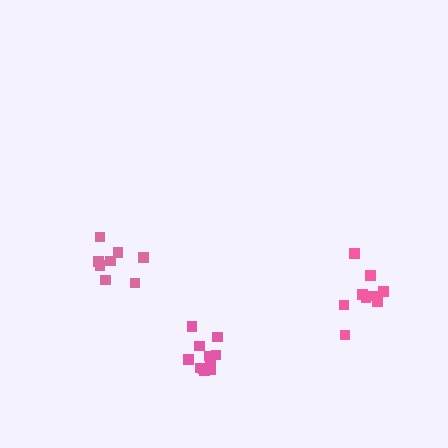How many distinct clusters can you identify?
There are 3 distinct clusters.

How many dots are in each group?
Group 1: 9 dots, Group 2: 8 dots, Group 3: 11 dots (28 total).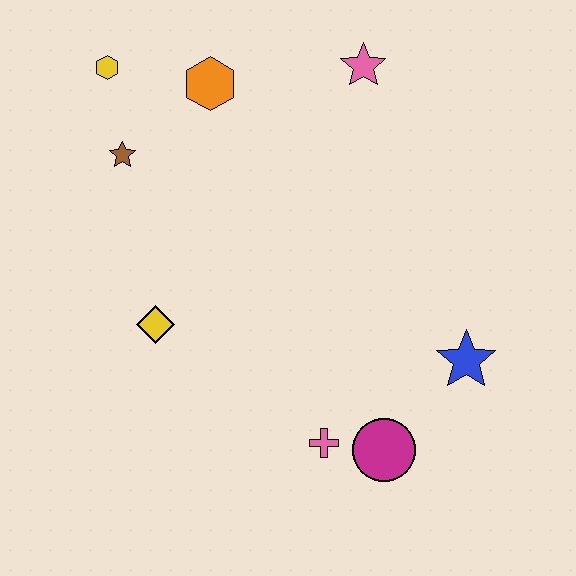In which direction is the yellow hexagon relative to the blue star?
The yellow hexagon is to the left of the blue star.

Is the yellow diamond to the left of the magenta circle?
Yes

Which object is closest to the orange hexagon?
The yellow hexagon is closest to the orange hexagon.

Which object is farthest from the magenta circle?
The yellow hexagon is farthest from the magenta circle.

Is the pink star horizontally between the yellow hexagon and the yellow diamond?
No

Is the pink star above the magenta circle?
Yes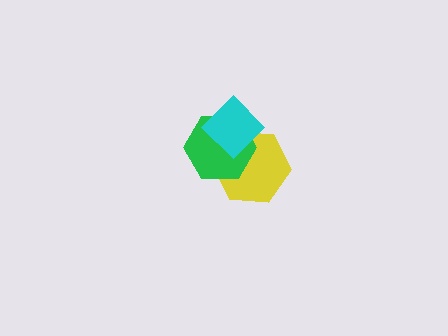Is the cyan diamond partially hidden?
No, no other shape covers it.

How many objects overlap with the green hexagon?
2 objects overlap with the green hexagon.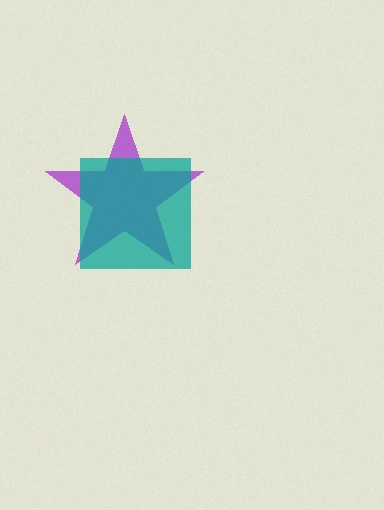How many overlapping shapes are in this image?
There are 2 overlapping shapes in the image.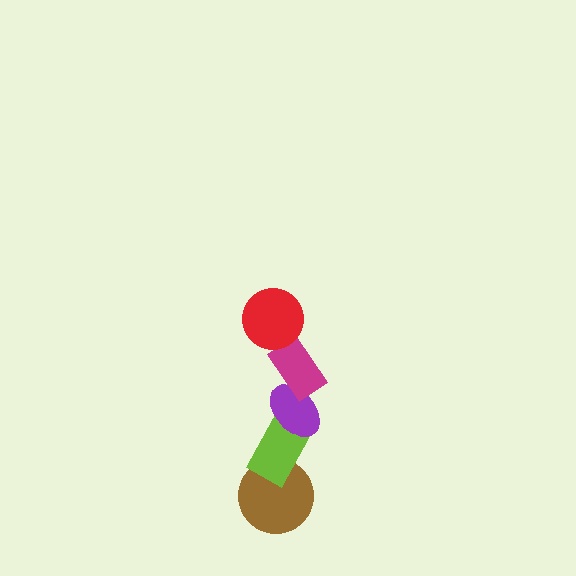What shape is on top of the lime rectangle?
The purple ellipse is on top of the lime rectangle.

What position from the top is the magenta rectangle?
The magenta rectangle is 2nd from the top.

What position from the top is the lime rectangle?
The lime rectangle is 4th from the top.